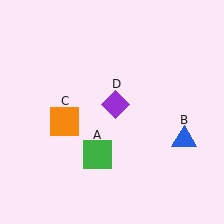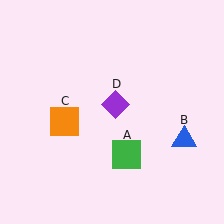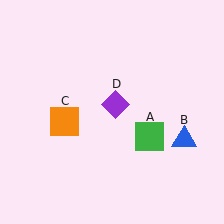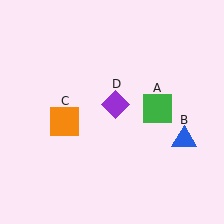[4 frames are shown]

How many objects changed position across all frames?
1 object changed position: green square (object A).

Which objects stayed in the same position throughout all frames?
Blue triangle (object B) and orange square (object C) and purple diamond (object D) remained stationary.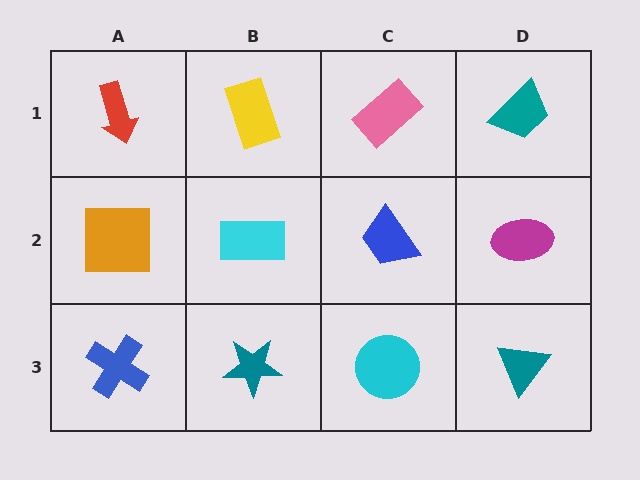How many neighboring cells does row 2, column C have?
4.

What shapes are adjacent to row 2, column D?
A teal trapezoid (row 1, column D), a teal triangle (row 3, column D), a blue trapezoid (row 2, column C).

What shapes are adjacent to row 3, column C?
A blue trapezoid (row 2, column C), a teal star (row 3, column B), a teal triangle (row 3, column D).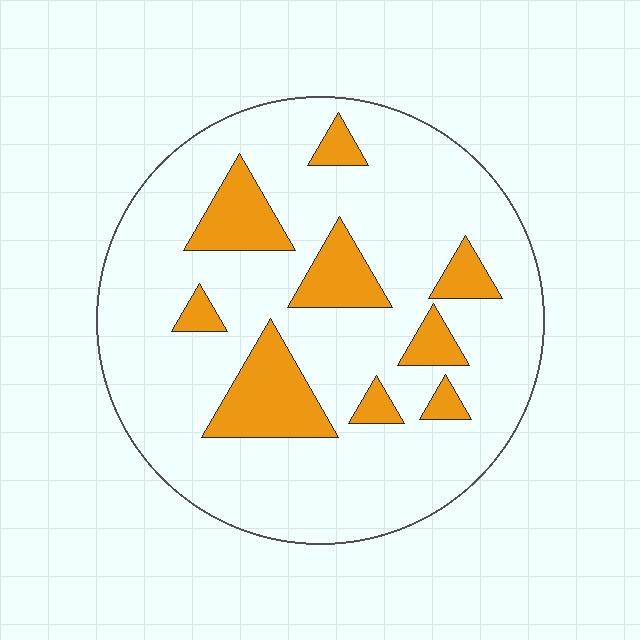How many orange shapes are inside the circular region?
9.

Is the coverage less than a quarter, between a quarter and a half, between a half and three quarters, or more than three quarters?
Less than a quarter.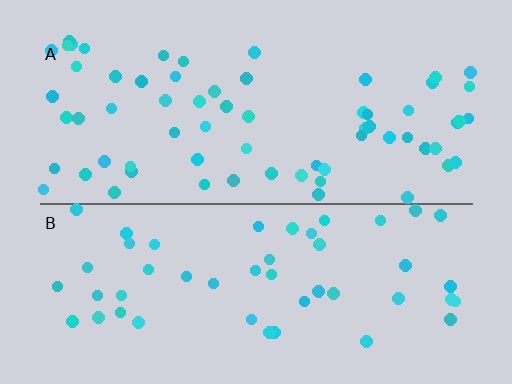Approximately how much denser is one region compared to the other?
Approximately 1.4× — region A over region B.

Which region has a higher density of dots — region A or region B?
A (the top).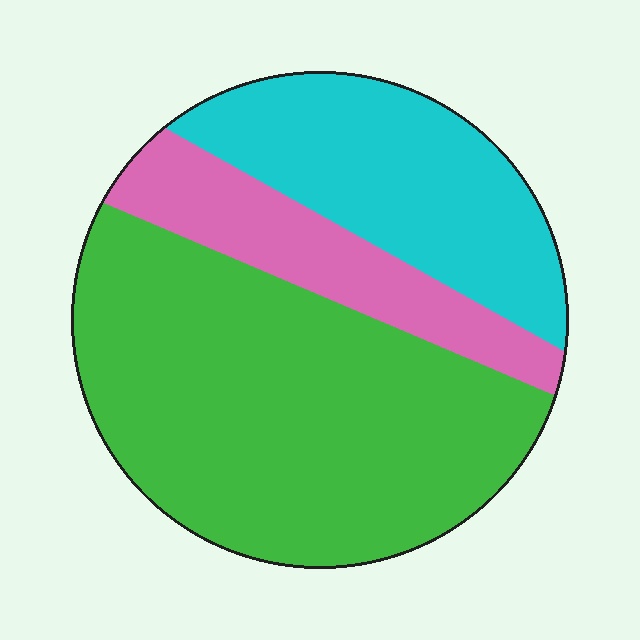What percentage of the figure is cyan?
Cyan takes up between a sixth and a third of the figure.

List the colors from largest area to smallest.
From largest to smallest: green, cyan, pink.